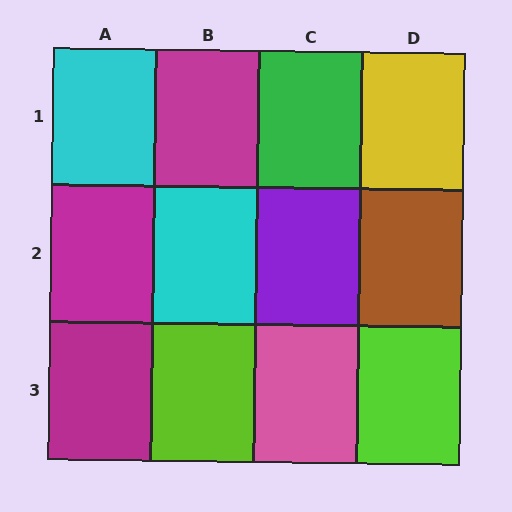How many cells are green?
1 cell is green.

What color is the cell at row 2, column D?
Brown.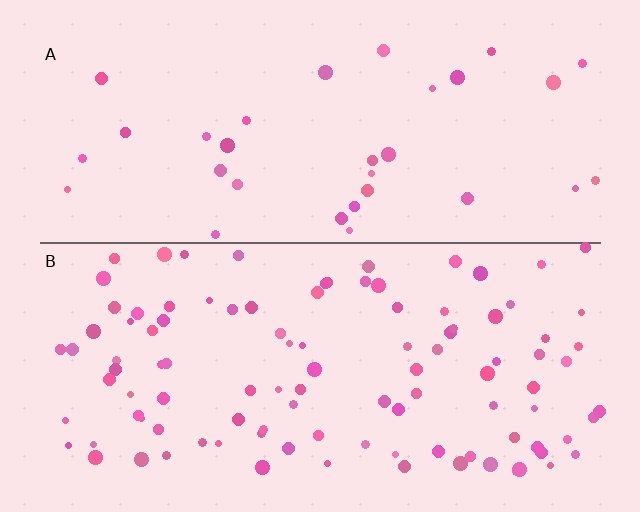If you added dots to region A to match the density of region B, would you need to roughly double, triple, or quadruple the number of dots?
Approximately triple.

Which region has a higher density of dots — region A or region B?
B (the bottom).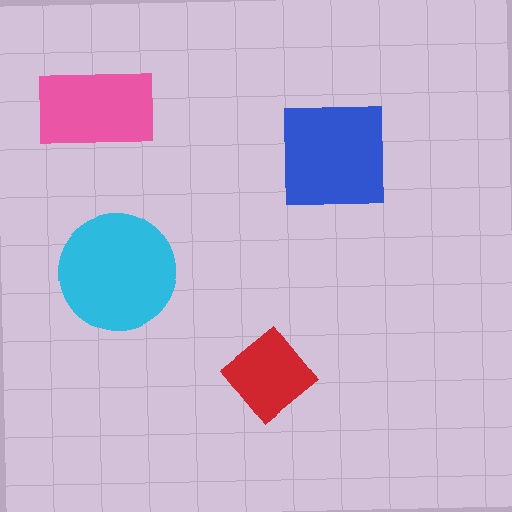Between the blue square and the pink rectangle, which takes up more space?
The blue square.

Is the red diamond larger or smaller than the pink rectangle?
Smaller.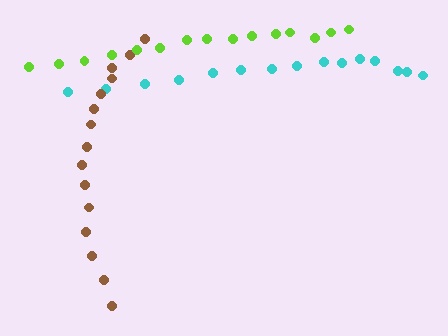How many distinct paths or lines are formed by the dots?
There are 3 distinct paths.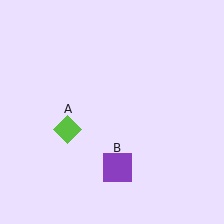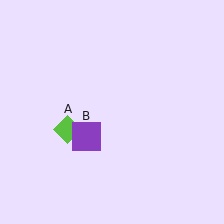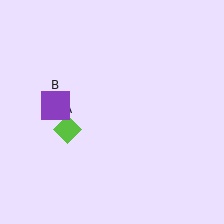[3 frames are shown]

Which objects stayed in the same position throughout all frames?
Lime diamond (object A) remained stationary.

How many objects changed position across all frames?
1 object changed position: purple square (object B).